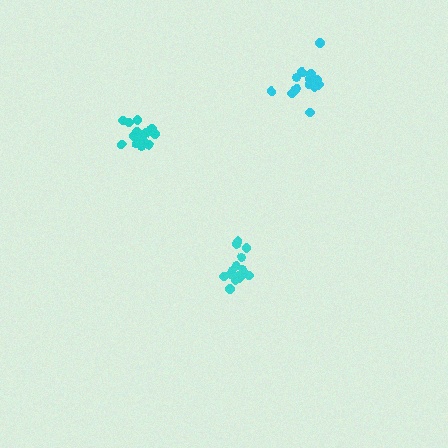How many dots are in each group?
Group 1: 14 dots, Group 2: 17 dots, Group 3: 16 dots (47 total).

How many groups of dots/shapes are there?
There are 3 groups.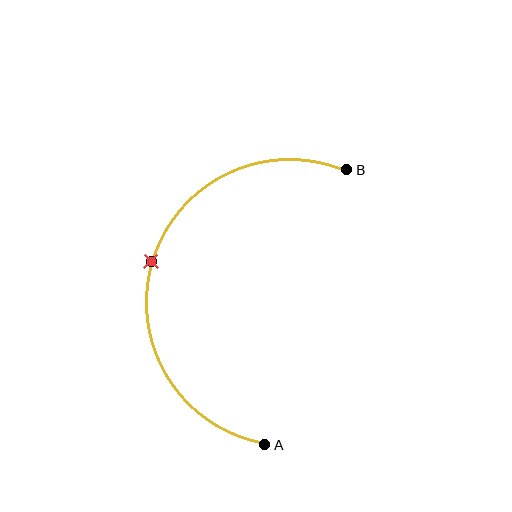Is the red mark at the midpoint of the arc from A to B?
Yes. The red mark lies on the arc at equal arc-length from both A and B — it is the arc midpoint.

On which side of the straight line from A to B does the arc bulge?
The arc bulges to the left of the straight line connecting A and B.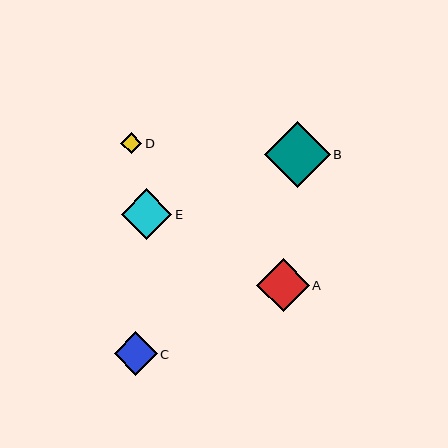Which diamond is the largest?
Diamond B is the largest with a size of approximately 66 pixels.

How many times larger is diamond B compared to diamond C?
Diamond B is approximately 1.5 times the size of diamond C.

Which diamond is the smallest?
Diamond D is the smallest with a size of approximately 21 pixels.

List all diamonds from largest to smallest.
From largest to smallest: B, A, E, C, D.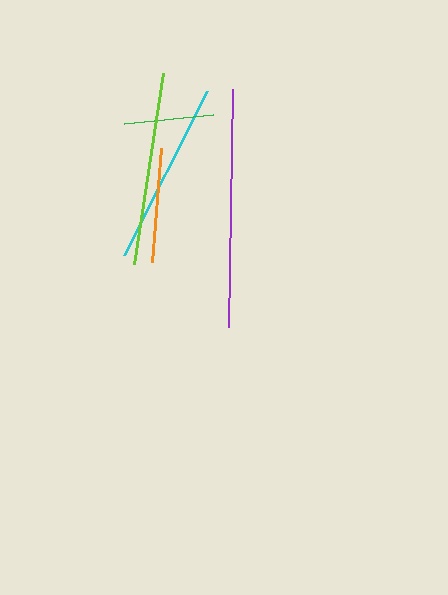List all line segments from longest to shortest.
From longest to shortest: purple, lime, cyan, orange, green.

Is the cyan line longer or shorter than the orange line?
The cyan line is longer than the orange line.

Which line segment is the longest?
The purple line is the longest at approximately 238 pixels.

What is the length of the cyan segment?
The cyan segment is approximately 184 pixels long.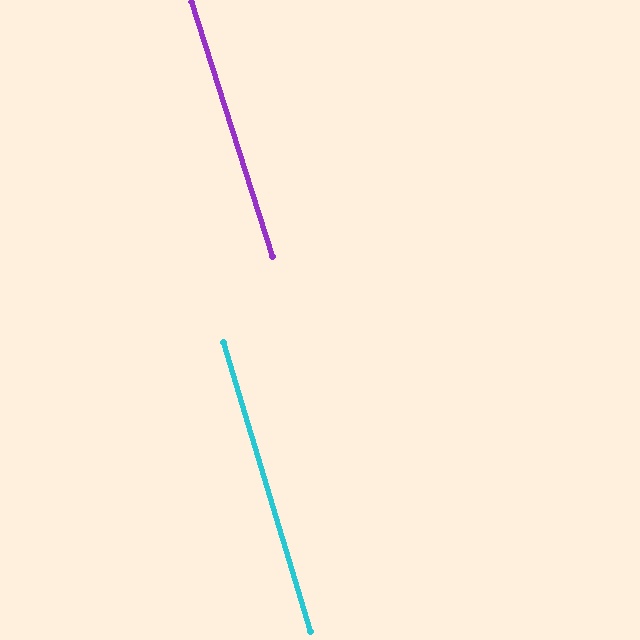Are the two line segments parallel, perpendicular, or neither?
Parallel — their directions differ by only 0.7°.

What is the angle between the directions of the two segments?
Approximately 1 degree.